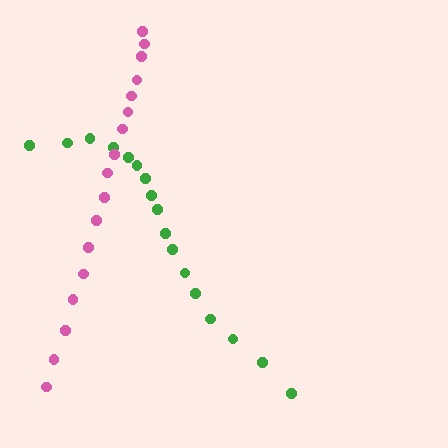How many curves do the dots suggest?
There are 2 distinct paths.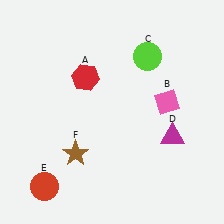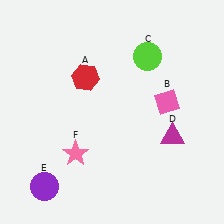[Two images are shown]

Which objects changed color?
E changed from red to purple. F changed from brown to pink.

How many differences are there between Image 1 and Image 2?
There are 2 differences between the two images.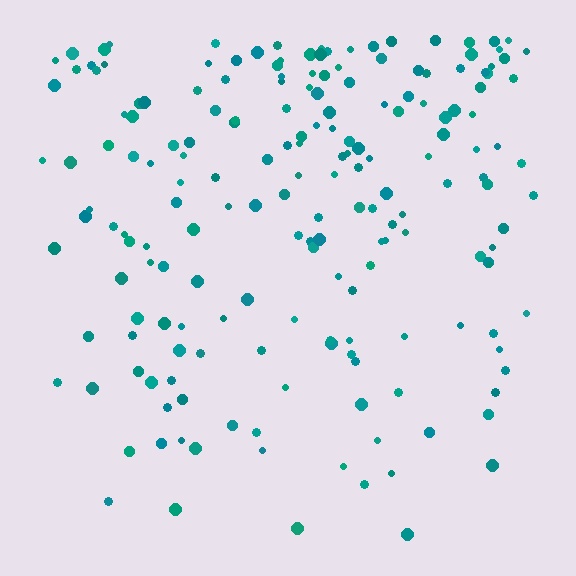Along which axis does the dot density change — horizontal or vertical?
Vertical.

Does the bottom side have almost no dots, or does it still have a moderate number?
Still a moderate number, just noticeably fewer than the top.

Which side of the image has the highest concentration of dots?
The top.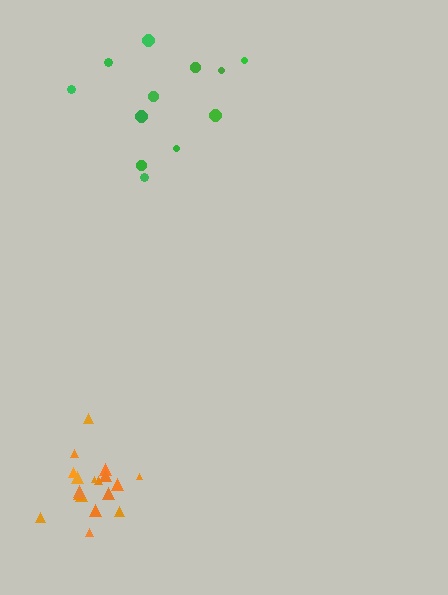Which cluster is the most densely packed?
Orange.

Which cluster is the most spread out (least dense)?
Green.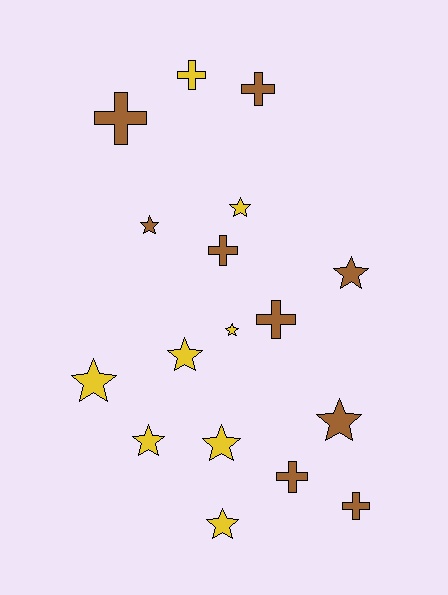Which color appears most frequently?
Brown, with 9 objects.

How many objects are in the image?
There are 17 objects.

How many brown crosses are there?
There are 6 brown crosses.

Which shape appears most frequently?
Star, with 10 objects.